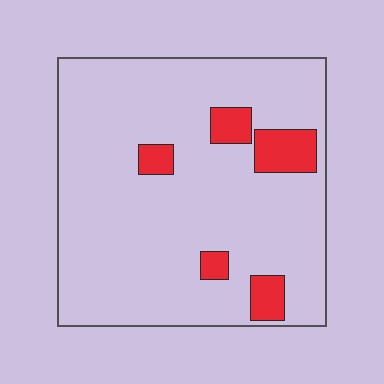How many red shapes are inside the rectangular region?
5.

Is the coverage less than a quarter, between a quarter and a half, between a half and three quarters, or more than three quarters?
Less than a quarter.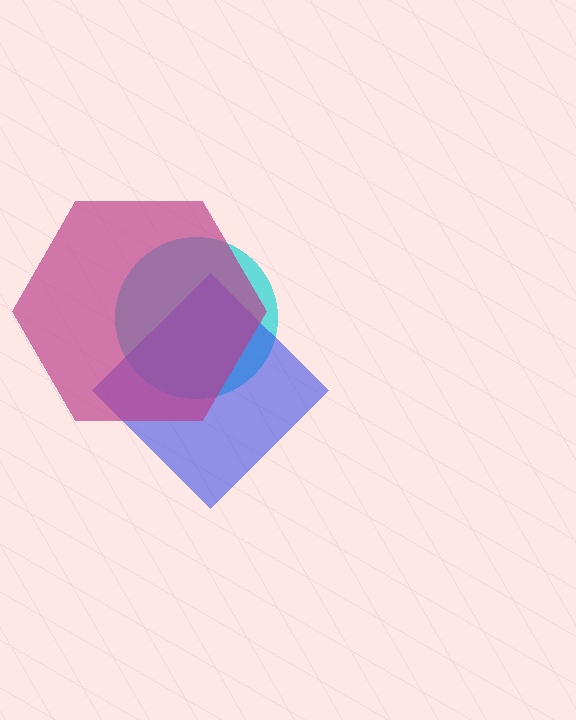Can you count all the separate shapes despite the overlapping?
Yes, there are 3 separate shapes.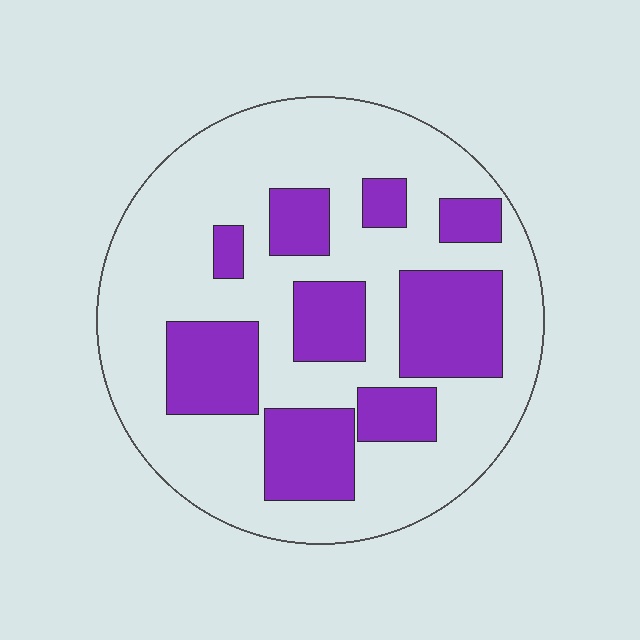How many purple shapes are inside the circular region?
9.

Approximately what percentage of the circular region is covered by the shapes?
Approximately 30%.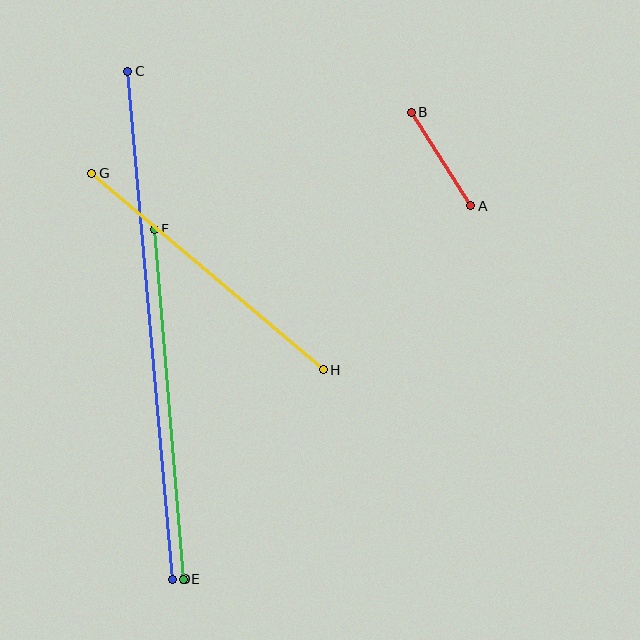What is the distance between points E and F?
The distance is approximately 351 pixels.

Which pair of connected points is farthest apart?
Points C and D are farthest apart.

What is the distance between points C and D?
The distance is approximately 510 pixels.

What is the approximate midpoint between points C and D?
The midpoint is at approximately (150, 325) pixels.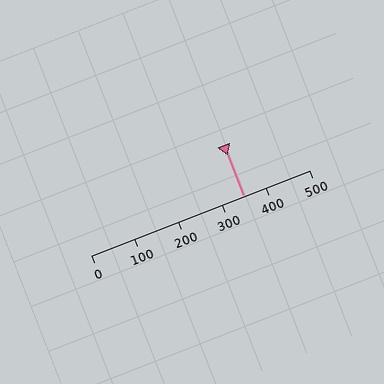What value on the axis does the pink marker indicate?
The marker indicates approximately 350.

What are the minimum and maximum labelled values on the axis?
The axis runs from 0 to 500.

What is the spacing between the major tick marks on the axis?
The major ticks are spaced 100 apart.